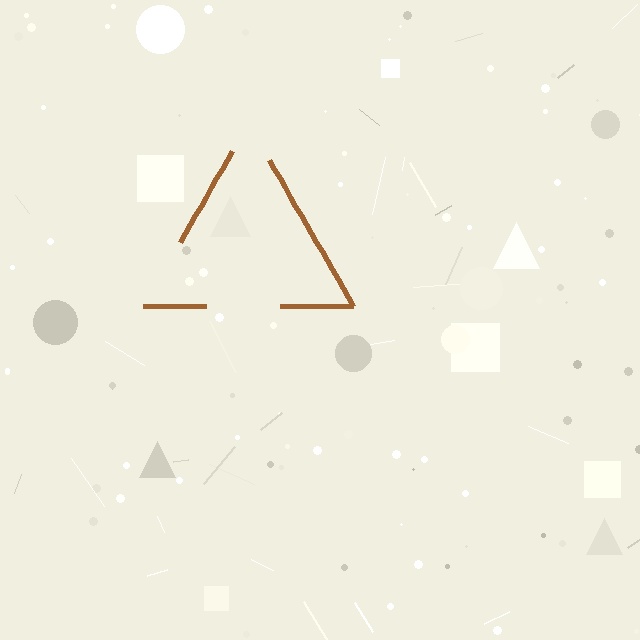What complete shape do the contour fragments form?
The contour fragments form a triangle.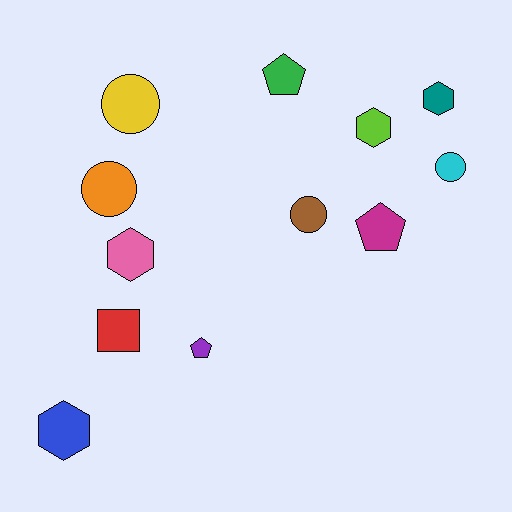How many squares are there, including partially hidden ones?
There is 1 square.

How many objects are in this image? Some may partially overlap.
There are 12 objects.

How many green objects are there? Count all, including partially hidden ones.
There is 1 green object.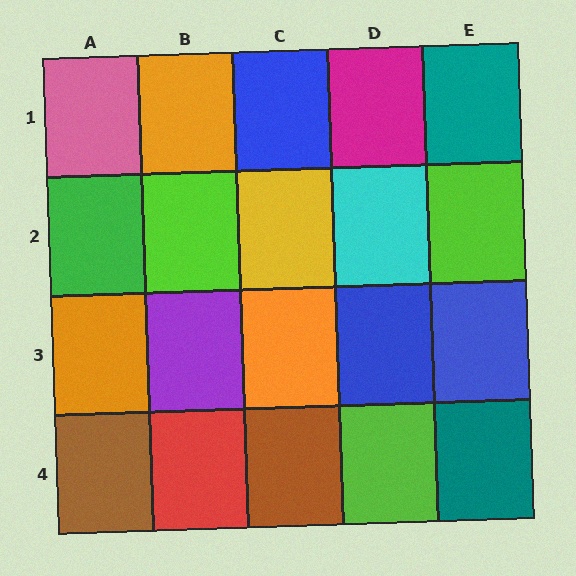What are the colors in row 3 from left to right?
Orange, purple, orange, blue, blue.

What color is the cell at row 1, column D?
Magenta.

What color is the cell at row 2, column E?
Lime.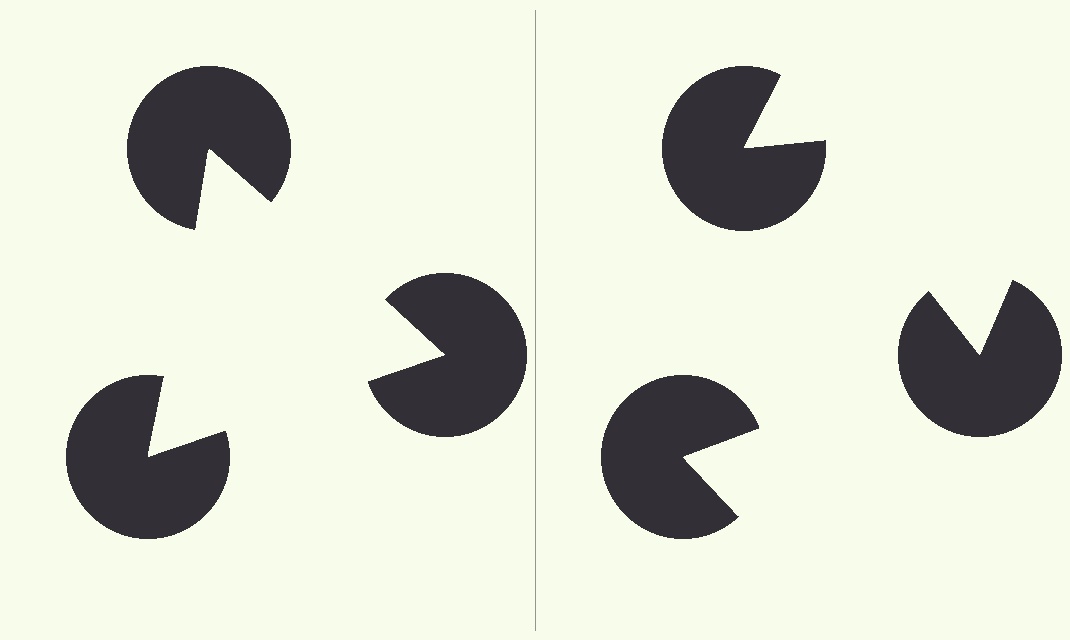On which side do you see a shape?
An illusory triangle appears on the left side. On the right side the wedge cuts are rotated, so no coherent shape forms.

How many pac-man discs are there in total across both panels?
6 — 3 on each side.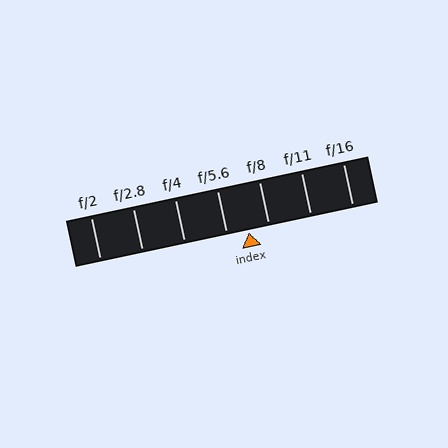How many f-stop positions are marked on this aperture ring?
There are 7 f-stop positions marked.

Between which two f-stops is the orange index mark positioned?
The index mark is between f/5.6 and f/8.